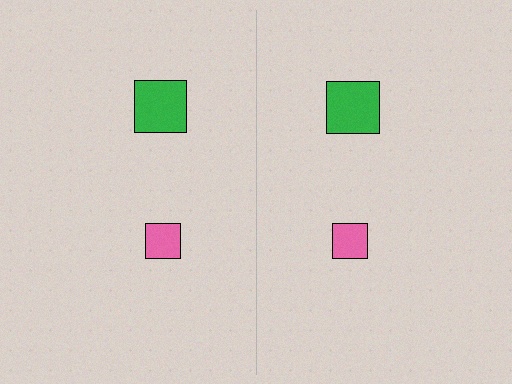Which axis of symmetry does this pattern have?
The pattern has a vertical axis of symmetry running through the center of the image.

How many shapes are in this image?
There are 4 shapes in this image.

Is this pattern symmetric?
Yes, this pattern has bilateral (reflection) symmetry.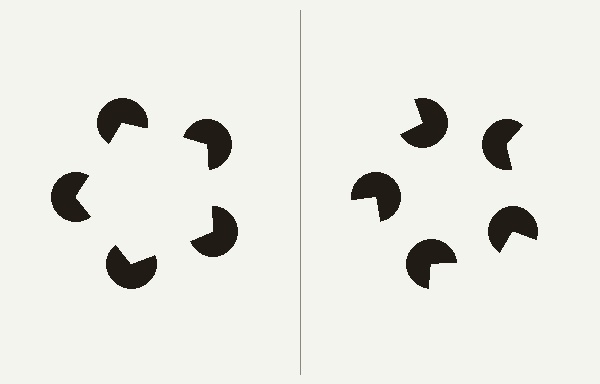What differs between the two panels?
The pac-man discs are positioned identically on both sides; only the wedge orientations differ. On the left they align to a pentagon; on the right they are misaligned.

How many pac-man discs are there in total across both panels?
10 — 5 on each side.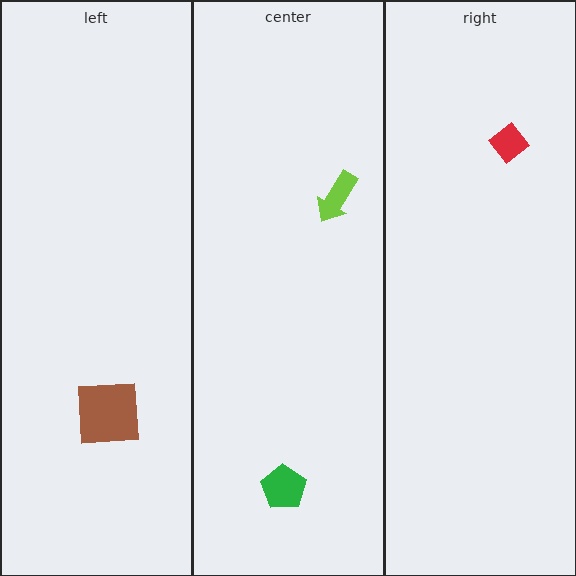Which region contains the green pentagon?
The center region.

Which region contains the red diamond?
The right region.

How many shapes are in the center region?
2.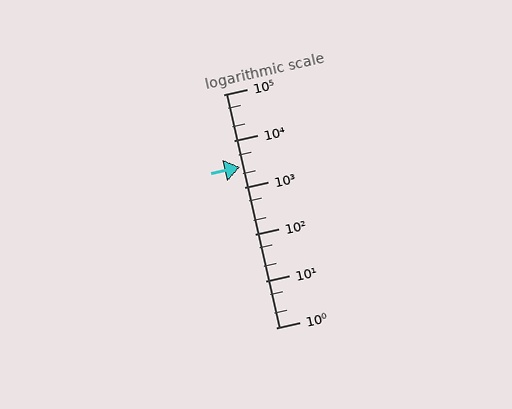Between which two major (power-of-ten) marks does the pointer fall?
The pointer is between 1000 and 10000.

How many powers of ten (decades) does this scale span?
The scale spans 5 decades, from 1 to 100000.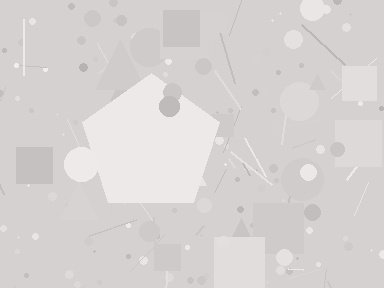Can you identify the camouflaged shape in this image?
The camouflaged shape is a pentagon.